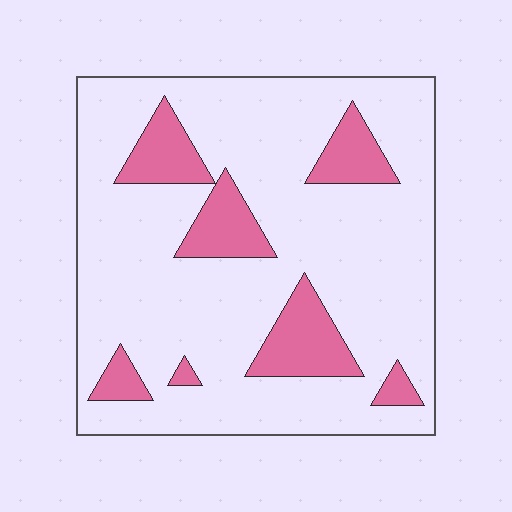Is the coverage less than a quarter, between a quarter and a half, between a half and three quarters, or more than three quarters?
Less than a quarter.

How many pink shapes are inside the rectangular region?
7.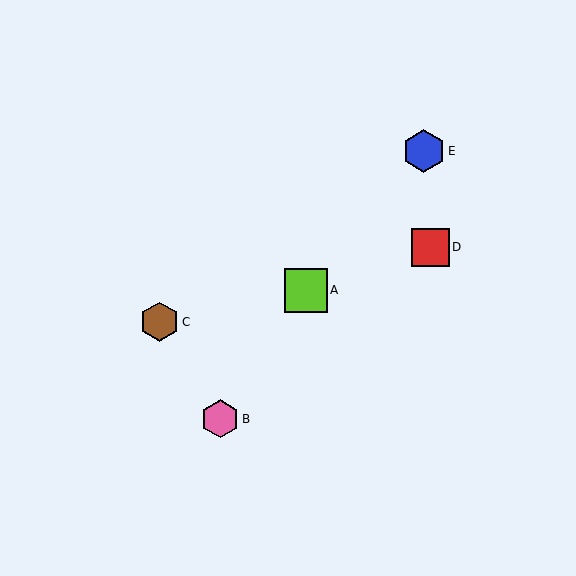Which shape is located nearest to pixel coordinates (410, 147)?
The blue hexagon (labeled E) at (424, 151) is nearest to that location.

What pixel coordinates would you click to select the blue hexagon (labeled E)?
Click at (424, 151) to select the blue hexagon E.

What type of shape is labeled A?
Shape A is a lime square.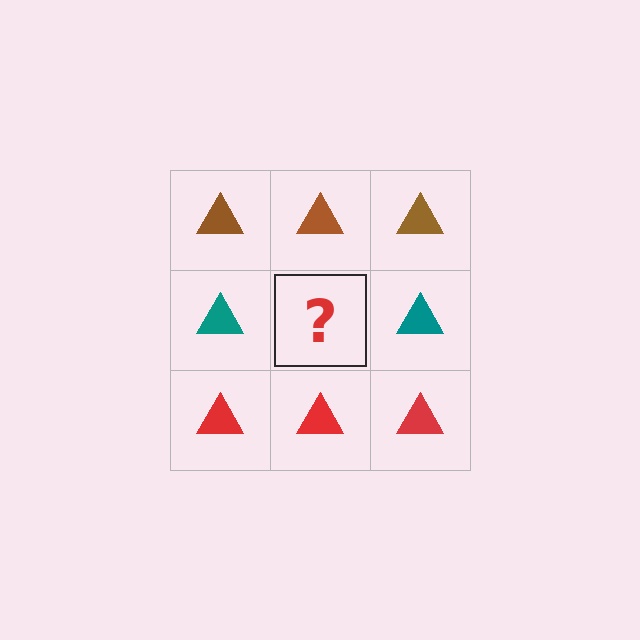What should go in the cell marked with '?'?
The missing cell should contain a teal triangle.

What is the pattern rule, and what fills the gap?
The rule is that each row has a consistent color. The gap should be filled with a teal triangle.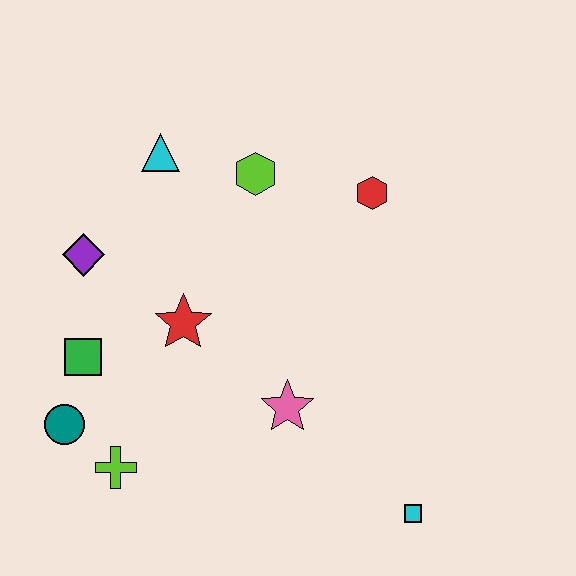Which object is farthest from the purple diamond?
The cyan square is farthest from the purple diamond.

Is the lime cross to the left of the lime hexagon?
Yes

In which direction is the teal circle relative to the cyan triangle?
The teal circle is below the cyan triangle.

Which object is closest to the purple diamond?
The green square is closest to the purple diamond.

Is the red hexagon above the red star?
Yes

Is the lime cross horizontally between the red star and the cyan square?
No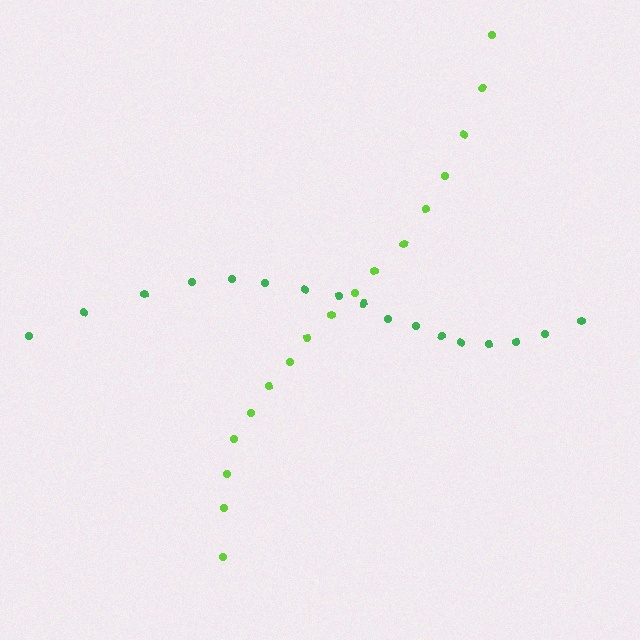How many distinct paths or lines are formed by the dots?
There are 2 distinct paths.